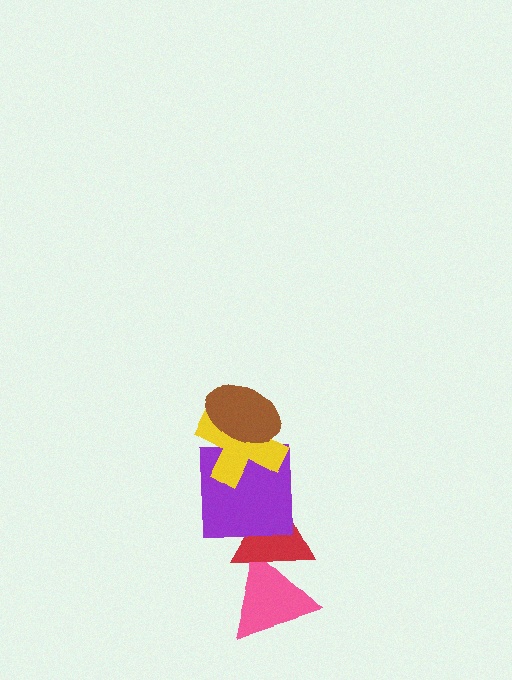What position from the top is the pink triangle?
The pink triangle is 5th from the top.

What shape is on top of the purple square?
The yellow cross is on top of the purple square.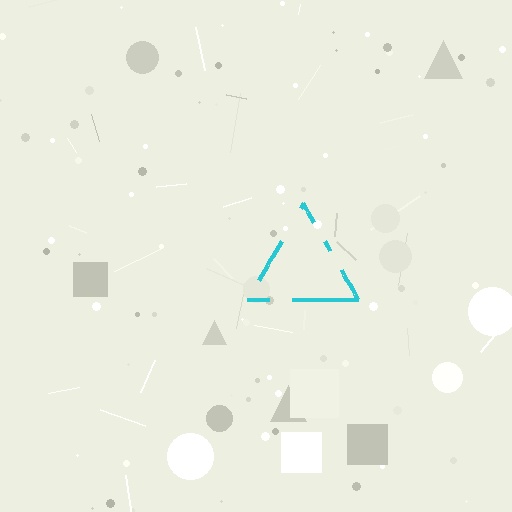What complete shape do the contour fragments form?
The contour fragments form a triangle.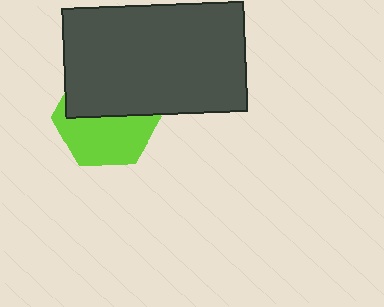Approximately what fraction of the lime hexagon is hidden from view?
Roughly 47% of the lime hexagon is hidden behind the dark gray rectangle.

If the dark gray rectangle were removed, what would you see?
You would see the complete lime hexagon.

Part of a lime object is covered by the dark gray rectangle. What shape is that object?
It is a hexagon.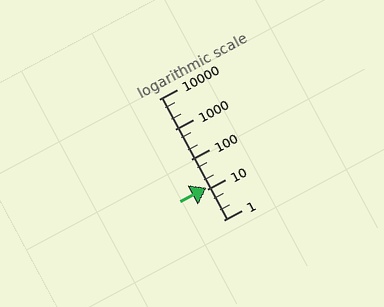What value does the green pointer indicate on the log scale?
The pointer indicates approximately 12.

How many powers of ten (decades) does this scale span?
The scale spans 4 decades, from 1 to 10000.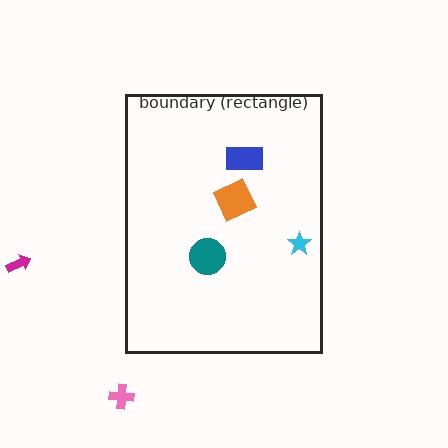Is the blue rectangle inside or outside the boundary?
Inside.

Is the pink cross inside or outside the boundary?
Outside.